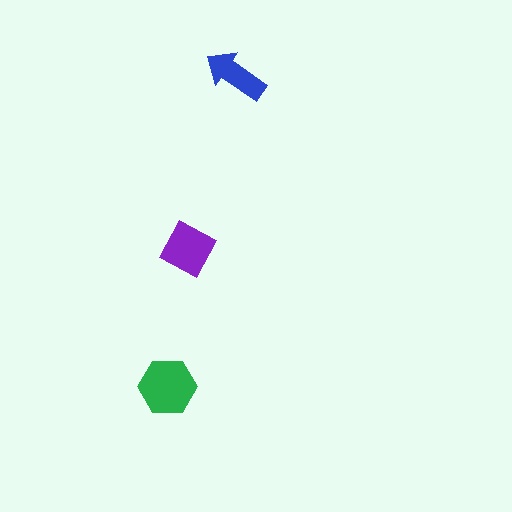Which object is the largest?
The green hexagon.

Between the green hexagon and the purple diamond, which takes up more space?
The green hexagon.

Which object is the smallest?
The blue arrow.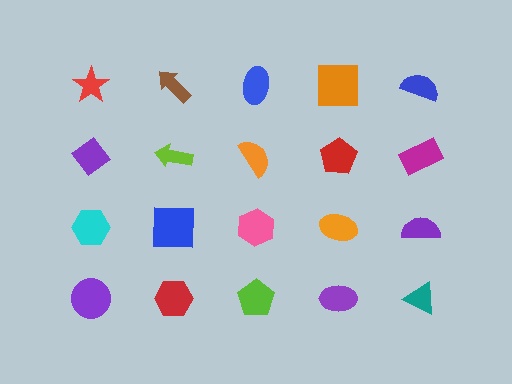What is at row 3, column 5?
A purple semicircle.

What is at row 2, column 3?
An orange semicircle.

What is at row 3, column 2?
A blue square.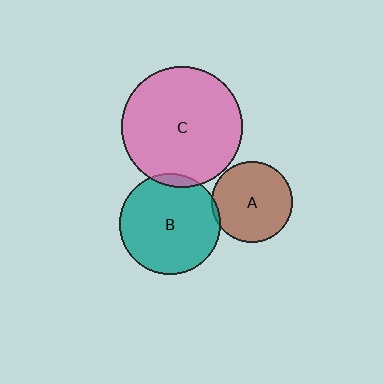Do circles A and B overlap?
Yes.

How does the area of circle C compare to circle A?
Approximately 2.2 times.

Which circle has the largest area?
Circle C (pink).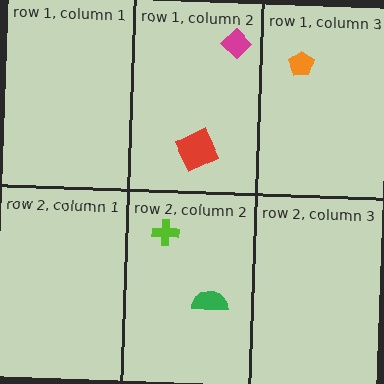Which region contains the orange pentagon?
The row 1, column 3 region.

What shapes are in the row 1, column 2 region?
The red square, the magenta diamond.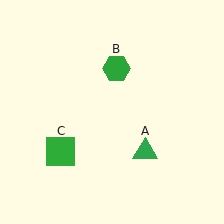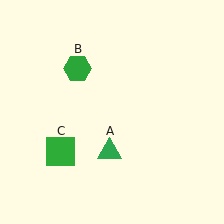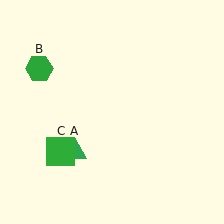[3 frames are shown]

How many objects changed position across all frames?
2 objects changed position: green triangle (object A), green hexagon (object B).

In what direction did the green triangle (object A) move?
The green triangle (object A) moved left.